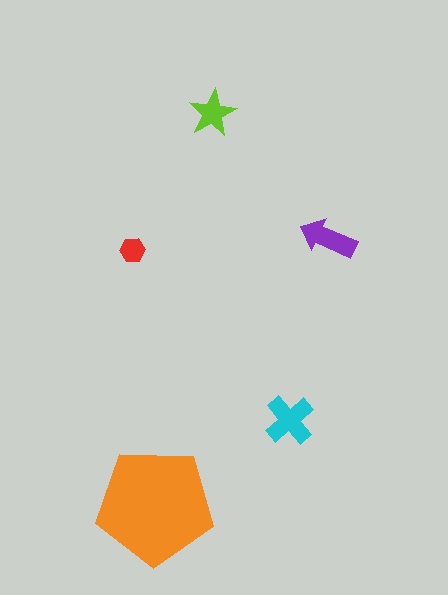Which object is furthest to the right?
The purple arrow is rightmost.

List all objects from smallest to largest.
The red hexagon, the lime star, the purple arrow, the cyan cross, the orange pentagon.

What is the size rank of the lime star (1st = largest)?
4th.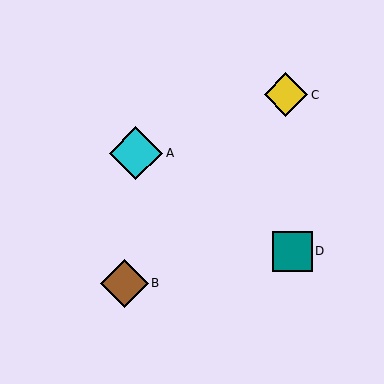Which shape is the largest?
The cyan diamond (labeled A) is the largest.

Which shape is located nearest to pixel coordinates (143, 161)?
The cyan diamond (labeled A) at (136, 153) is nearest to that location.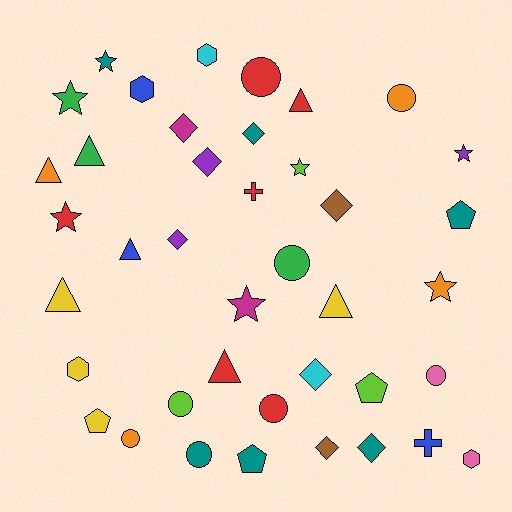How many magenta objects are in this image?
There are 2 magenta objects.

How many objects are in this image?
There are 40 objects.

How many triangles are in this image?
There are 7 triangles.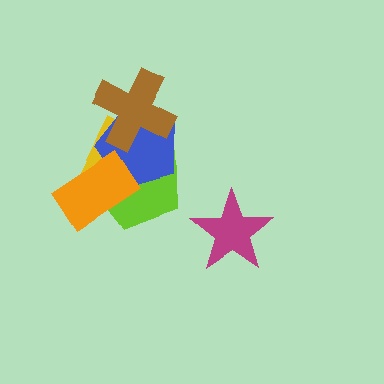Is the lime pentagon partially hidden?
Yes, it is partially covered by another shape.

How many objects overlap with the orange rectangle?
3 objects overlap with the orange rectangle.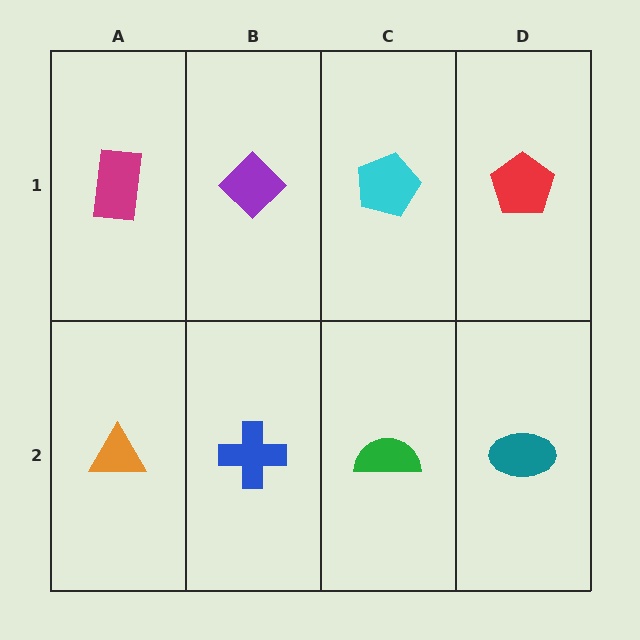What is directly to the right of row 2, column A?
A blue cross.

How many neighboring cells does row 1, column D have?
2.